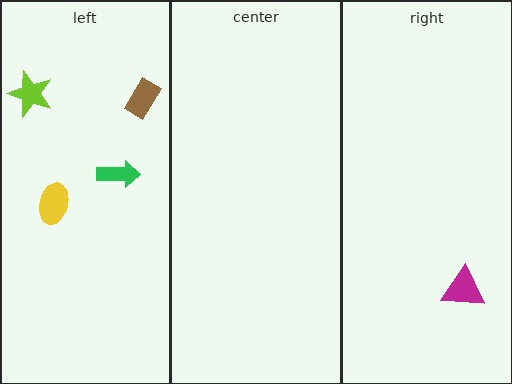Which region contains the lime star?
The left region.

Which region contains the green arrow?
The left region.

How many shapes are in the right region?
1.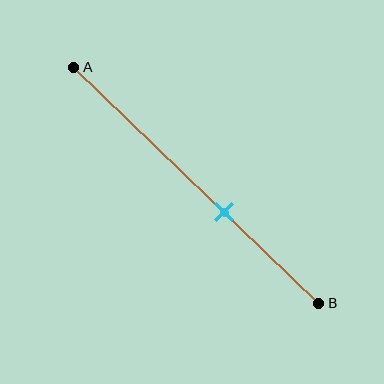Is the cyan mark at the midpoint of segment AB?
No, the mark is at about 60% from A, not at the 50% midpoint.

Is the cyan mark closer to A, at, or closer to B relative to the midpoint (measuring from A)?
The cyan mark is closer to point B than the midpoint of segment AB.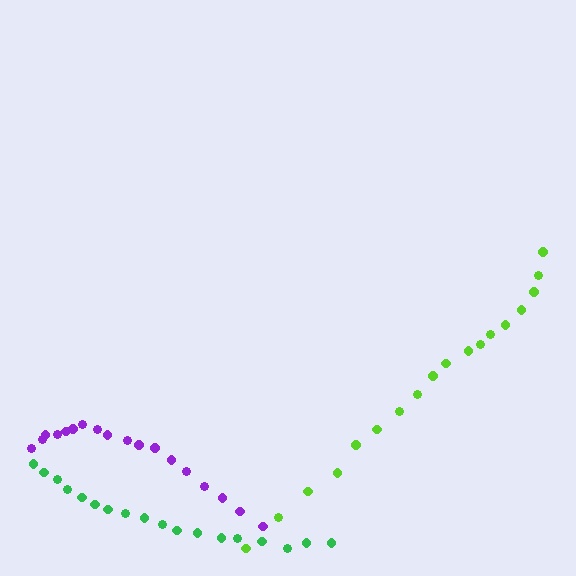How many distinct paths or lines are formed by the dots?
There are 3 distinct paths.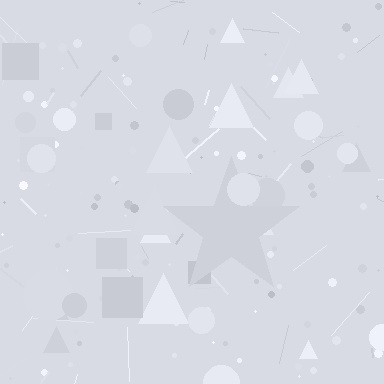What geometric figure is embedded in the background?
A star is embedded in the background.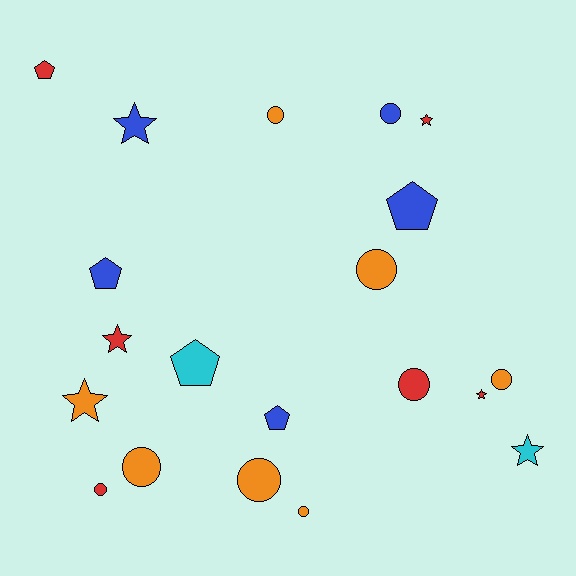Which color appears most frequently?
Orange, with 7 objects.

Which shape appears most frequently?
Circle, with 9 objects.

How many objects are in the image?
There are 20 objects.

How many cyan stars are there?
There is 1 cyan star.